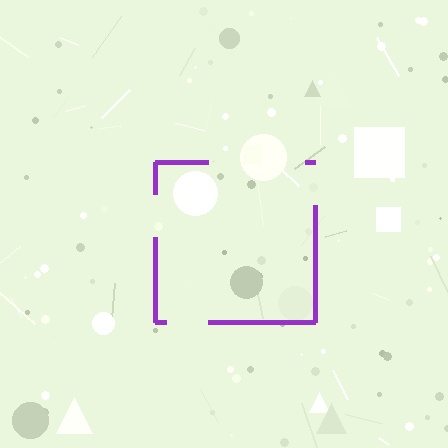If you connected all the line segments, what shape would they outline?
They would outline a square.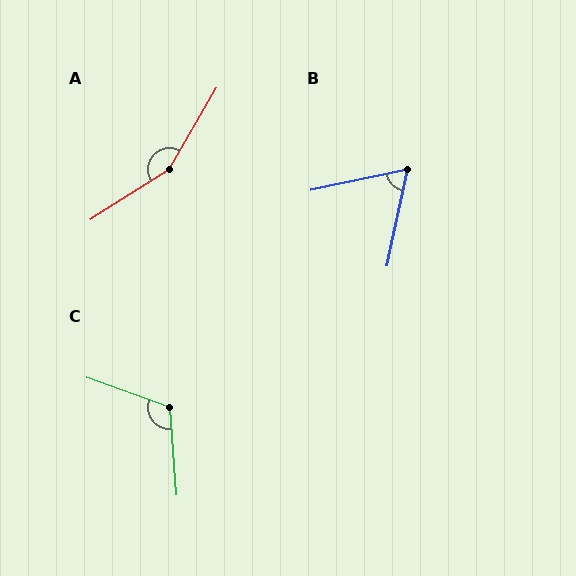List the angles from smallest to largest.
B (66°), C (114°), A (153°).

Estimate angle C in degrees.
Approximately 114 degrees.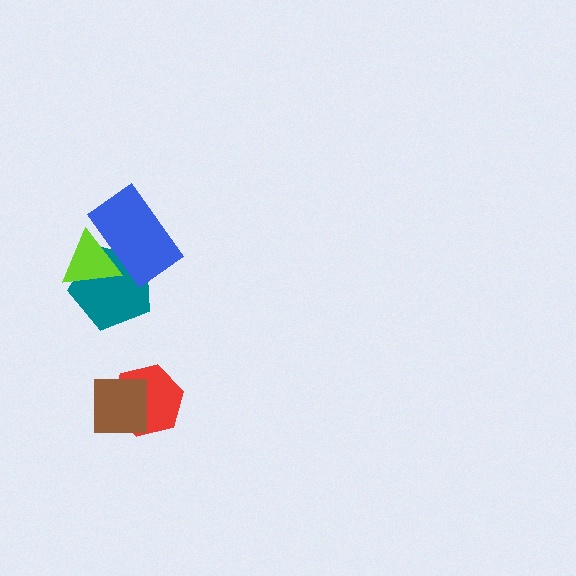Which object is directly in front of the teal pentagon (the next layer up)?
The lime triangle is directly in front of the teal pentagon.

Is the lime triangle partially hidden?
Yes, it is partially covered by another shape.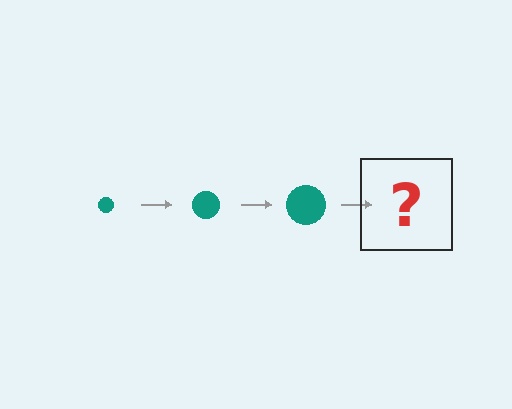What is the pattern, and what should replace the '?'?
The pattern is that the circle gets progressively larger each step. The '?' should be a teal circle, larger than the previous one.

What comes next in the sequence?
The next element should be a teal circle, larger than the previous one.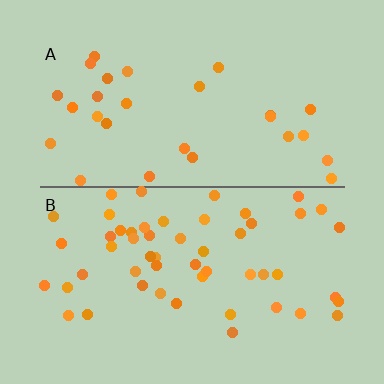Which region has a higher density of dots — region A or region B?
B (the bottom).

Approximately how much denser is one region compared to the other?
Approximately 1.9× — region B over region A.